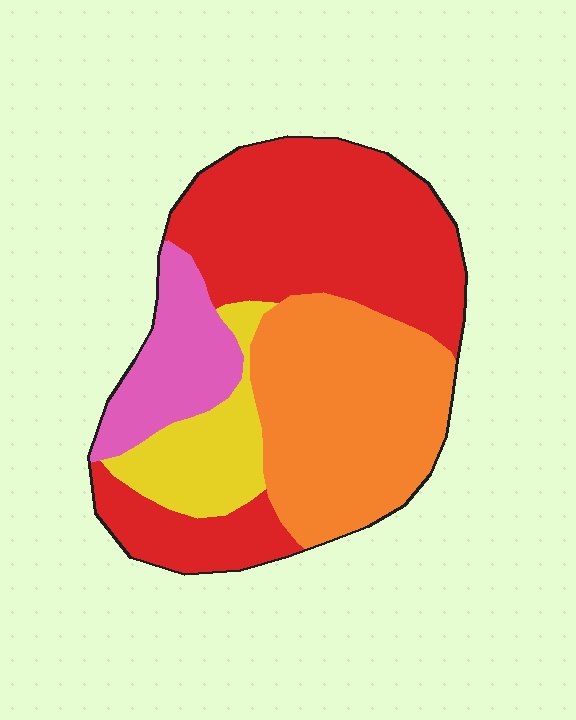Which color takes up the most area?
Red, at roughly 45%.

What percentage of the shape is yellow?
Yellow covers around 10% of the shape.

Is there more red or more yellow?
Red.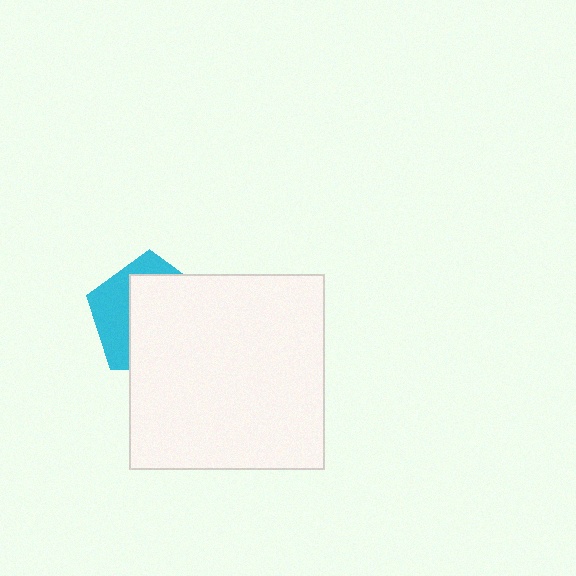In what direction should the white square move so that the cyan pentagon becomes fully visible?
The white square should move toward the lower-right. That is the shortest direction to clear the overlap and leave the cyan pentagon fully visible.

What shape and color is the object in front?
The object in front is a white square.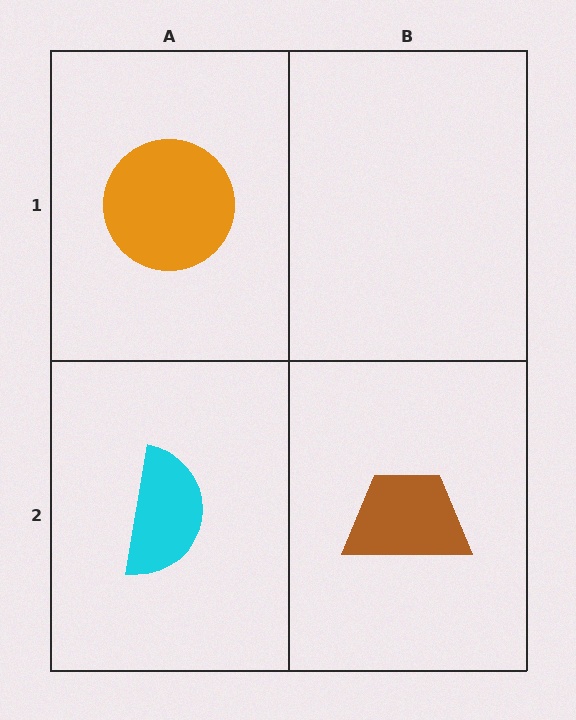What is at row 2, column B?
A brown trapezoid.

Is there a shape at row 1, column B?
No, that cell is empty.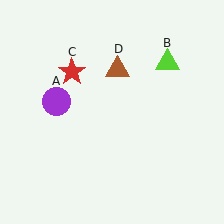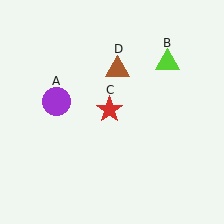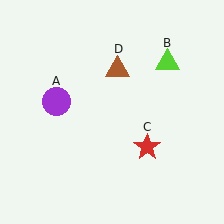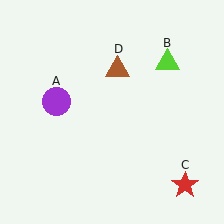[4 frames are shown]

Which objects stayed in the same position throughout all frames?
Purple circle (object A) and lime triangle (object B) and brown triangle (object D) remained stationary.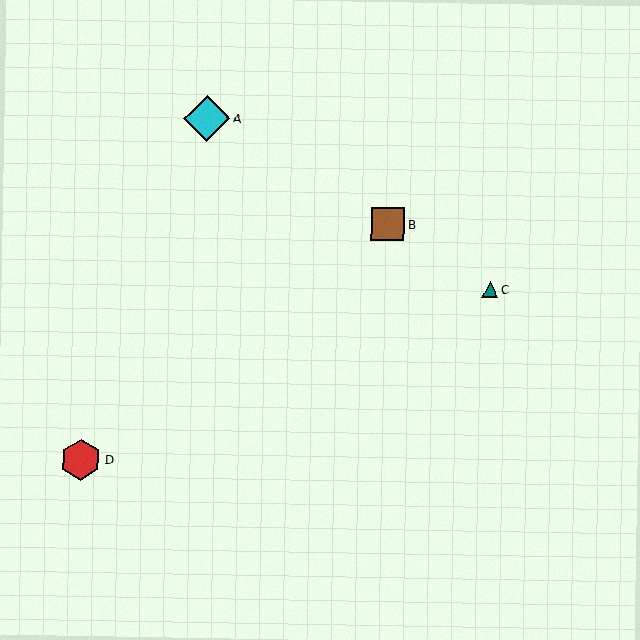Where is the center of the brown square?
The center of the brown square is at (388, 224).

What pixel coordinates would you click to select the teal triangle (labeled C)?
Click at (490, 290) to select the teal triangle C.